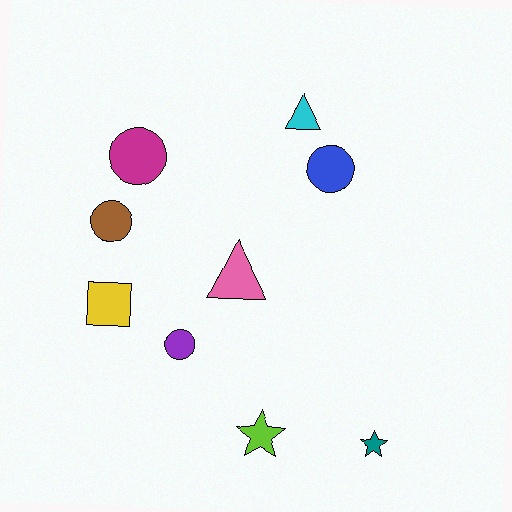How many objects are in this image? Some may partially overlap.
There are 9 objects.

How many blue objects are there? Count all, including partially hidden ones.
There is 1 blue object.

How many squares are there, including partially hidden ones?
There is 1 square.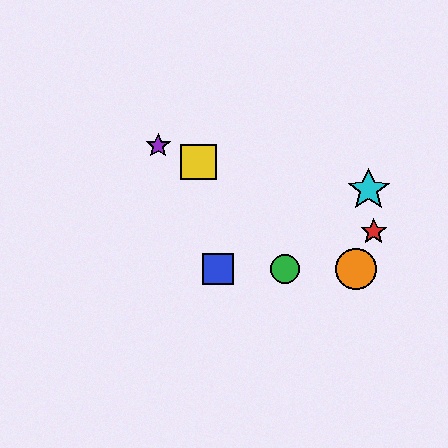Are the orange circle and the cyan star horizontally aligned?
No, the orange circle is at y≈269 and the cyan star is at y≈190.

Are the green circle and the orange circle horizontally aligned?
Yes, both are at y≈269.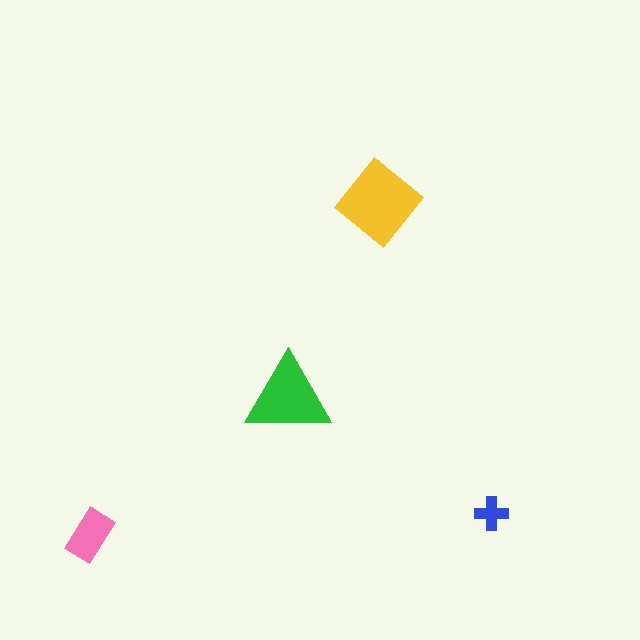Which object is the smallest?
The blue cross.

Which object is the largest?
The yellow diamond.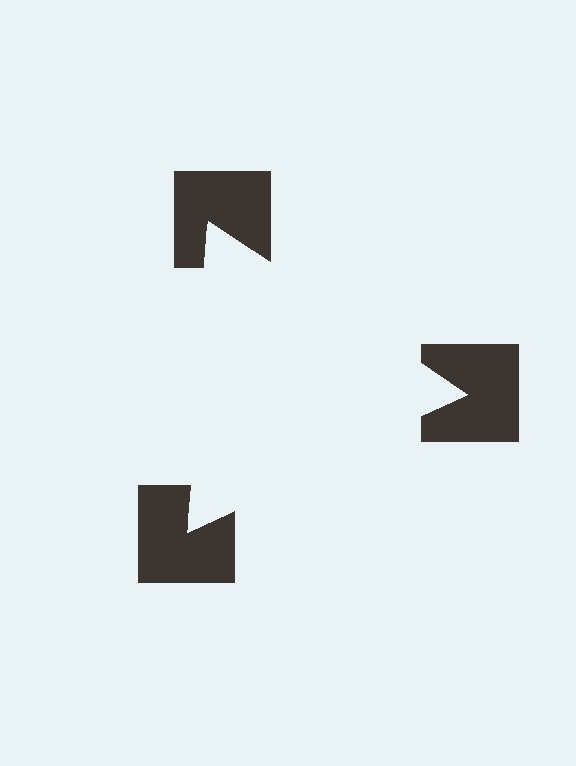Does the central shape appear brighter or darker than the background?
It typically appears slightly brighter than the background, even though no actual brightness change is drawn.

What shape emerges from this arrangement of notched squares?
An illusory triangle — its edges are inferred from the aligned wedge cuts in the notched squares, not physically drawn.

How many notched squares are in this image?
There are 3 — one at each vertex of the illusory triangle.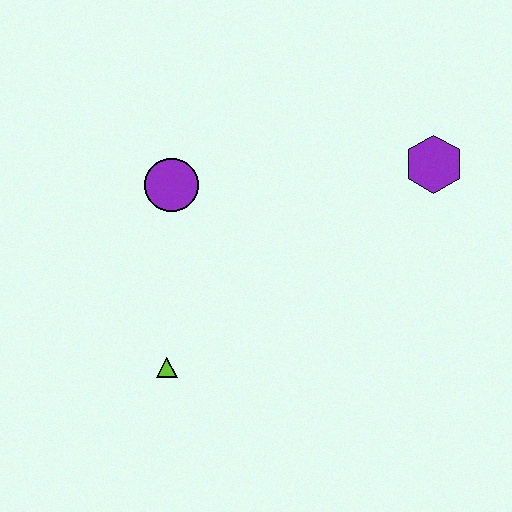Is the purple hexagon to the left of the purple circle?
No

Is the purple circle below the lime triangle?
No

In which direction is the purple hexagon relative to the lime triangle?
The purple hexagon is to the right of the lime triangle.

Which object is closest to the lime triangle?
The purple circle is closest to the lime triangle.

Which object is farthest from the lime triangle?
The purple hexagon is farthest from the lime triangle.